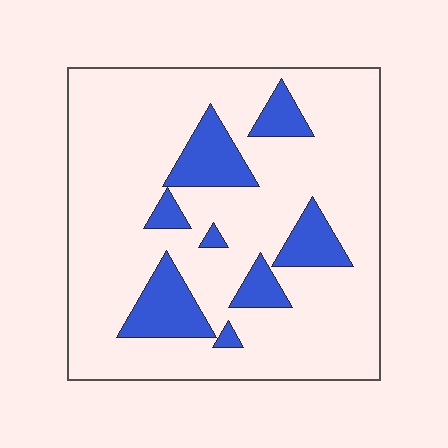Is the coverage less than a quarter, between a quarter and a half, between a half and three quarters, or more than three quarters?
Less than a quarter.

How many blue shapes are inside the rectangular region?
8.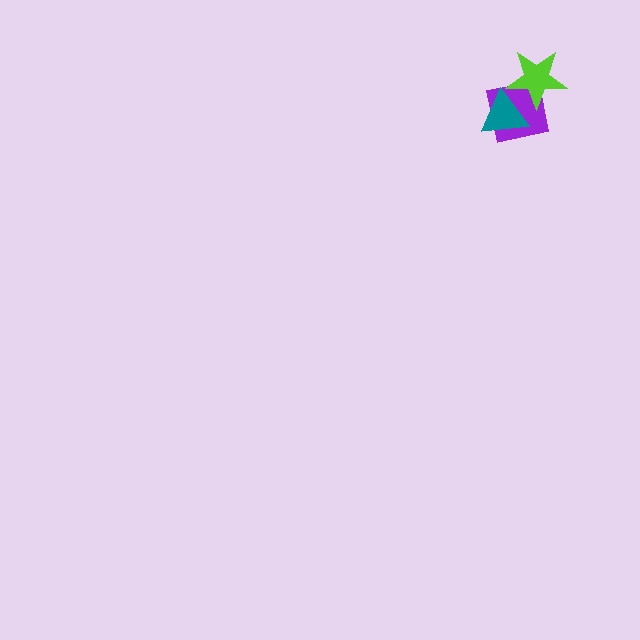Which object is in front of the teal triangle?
The lime star is in front of the teal triangle.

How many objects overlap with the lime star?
2 objects overlap with the lime star.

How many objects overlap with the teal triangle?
2 objects overlap with the teal triangle.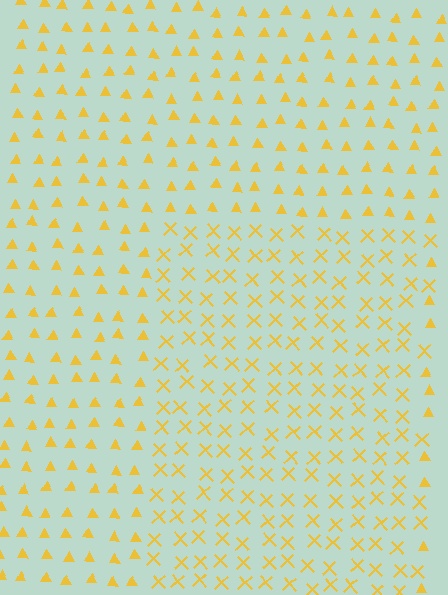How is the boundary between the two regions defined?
The boundary is defined by a change in element shape: X marks inside vs. triangles outside. All elements share the same color and spacing.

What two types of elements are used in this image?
The image uses X marks inside the rectangle region and triangles outside it.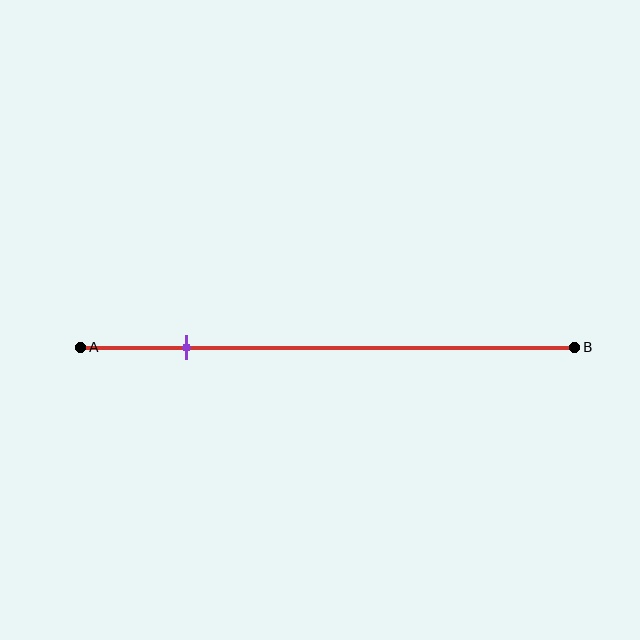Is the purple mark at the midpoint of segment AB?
No, the mark is at about 20% from A, not at the 50% midpoint.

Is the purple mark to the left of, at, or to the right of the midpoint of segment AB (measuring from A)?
The purple mark is to the left of the midpoint of segment AB.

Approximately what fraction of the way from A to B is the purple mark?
The purple mark is approximately 20% of the way from A to B.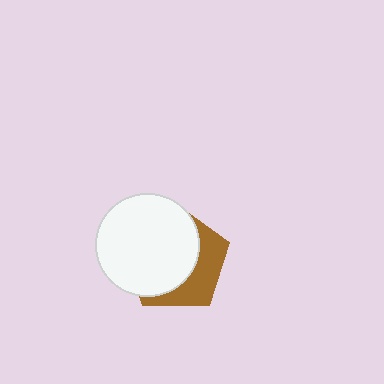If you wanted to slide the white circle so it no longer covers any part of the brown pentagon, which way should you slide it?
Slide it toward the upper-left — that is the most direct way to separate the two shapes.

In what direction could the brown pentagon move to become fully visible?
The brown pentagon could move toward the lower-right. That would shift it out from behind the white circle entirely.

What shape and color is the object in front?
The object in front is a white circle.